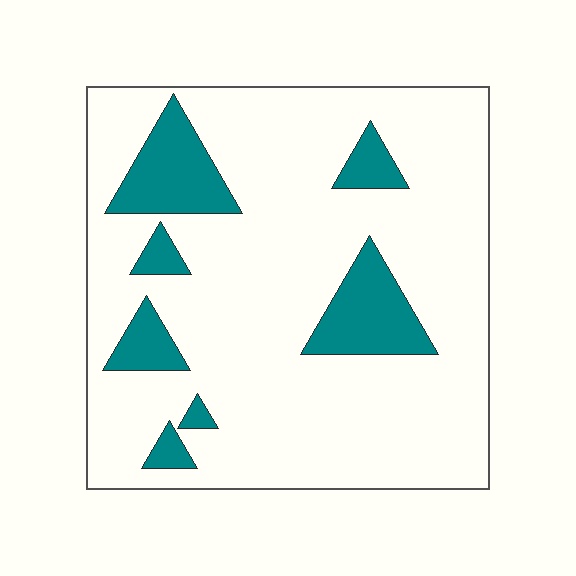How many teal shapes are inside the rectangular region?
7.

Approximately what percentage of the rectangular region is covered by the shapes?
Approximately 15%.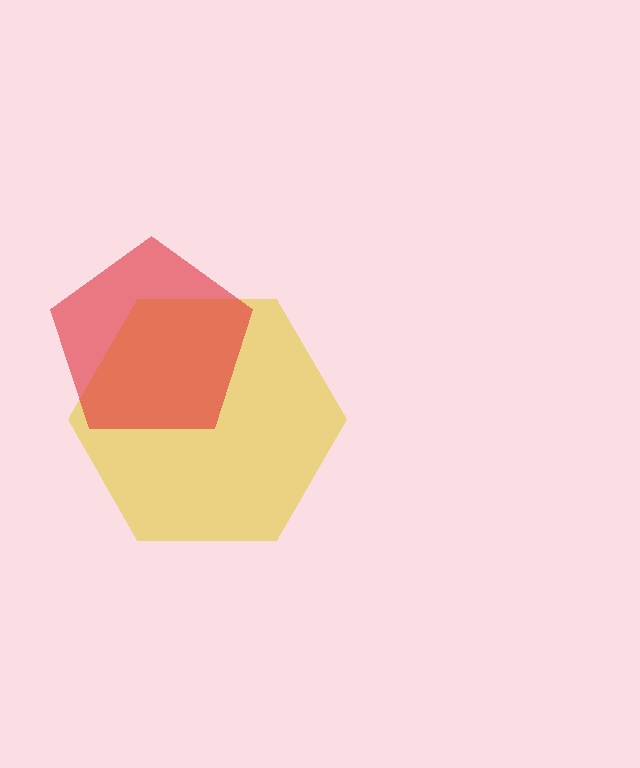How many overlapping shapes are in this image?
There are 2 overlapping shapes in the image.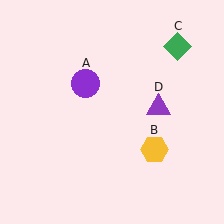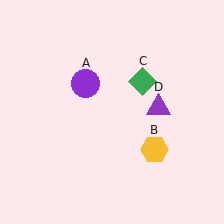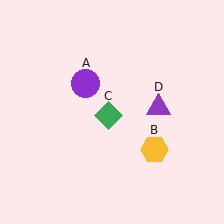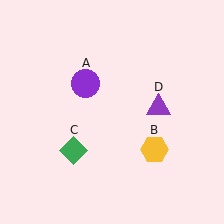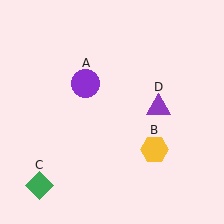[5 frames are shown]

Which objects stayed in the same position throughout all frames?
Purple circle (object A) and yellow hexagon (object B) and purple triangle (object D) remained stationary.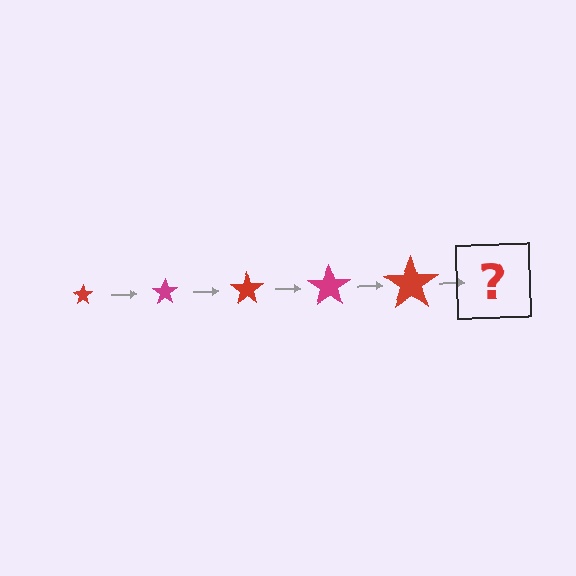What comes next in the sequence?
The next element should be a magenta star, larger than the previous one.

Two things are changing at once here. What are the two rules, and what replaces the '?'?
The two rules are that the star grows larger each step and the color cycles through red and magenta. The '?' should be a magenta star, larger than the previous one.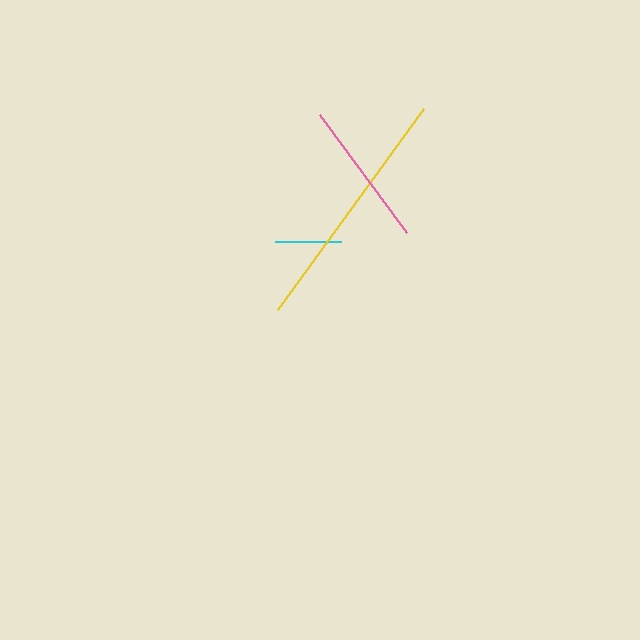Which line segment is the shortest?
The cyan line is the shortest at approximately 66 pixels.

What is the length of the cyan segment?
The cyan segment is approximately 66 pixels long.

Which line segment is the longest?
The yellow line is the longest at approximately 248 pixels.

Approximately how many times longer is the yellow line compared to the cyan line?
The yellow line is approximately 3.7 times the length of the cyan line.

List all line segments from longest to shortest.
From longest to shortest: yellow, pink, cyan.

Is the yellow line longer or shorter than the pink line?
The yellow line is longer than the pink line.